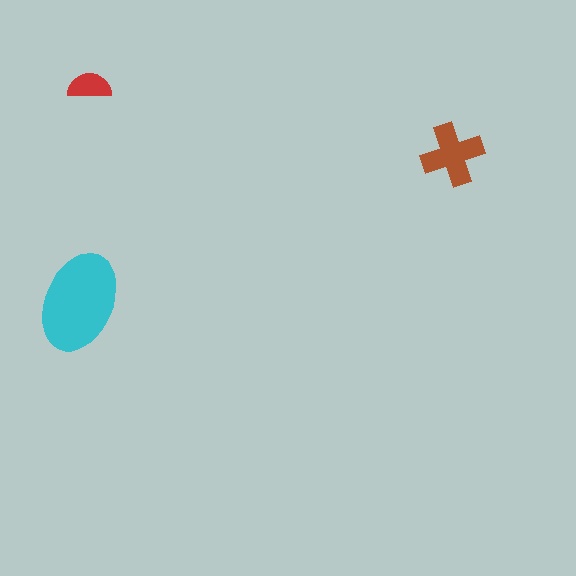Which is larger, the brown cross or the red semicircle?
The brown cross.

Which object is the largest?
The cyan ellipse.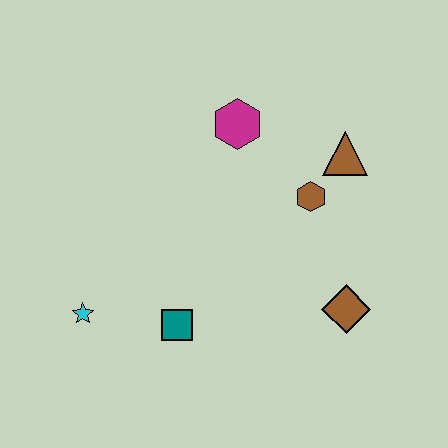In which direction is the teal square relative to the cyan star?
The teal square is to the right of the cyan star.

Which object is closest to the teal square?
The cyan star is closest to the teal square.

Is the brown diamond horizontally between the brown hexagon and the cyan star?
No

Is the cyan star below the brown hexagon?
Yes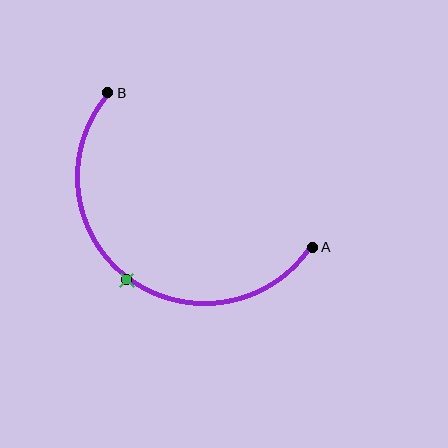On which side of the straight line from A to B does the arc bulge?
The arc bulges below and to the left of the straight line connecting A and B.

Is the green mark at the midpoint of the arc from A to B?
Yes. The green mark lies on the arc at equal arc-length from both A and B — it is the arc midpoint.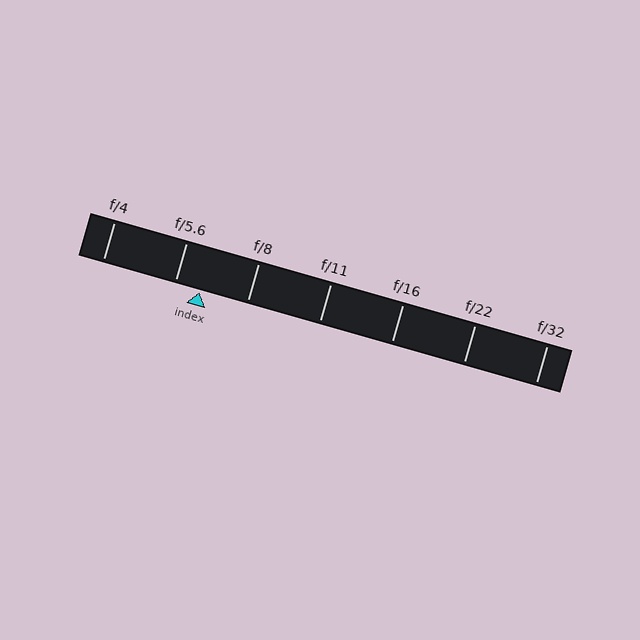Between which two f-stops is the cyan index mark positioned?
The index mark is between f/5.6 and f/8.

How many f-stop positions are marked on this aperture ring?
There are 7 f-stop positions marked.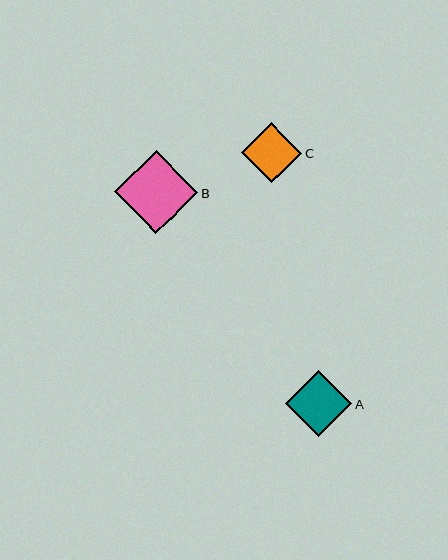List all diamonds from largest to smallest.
From largest to smallest: B, A, C.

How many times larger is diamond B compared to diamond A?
Diamond B is approximately 1.3 times the size of diamond A.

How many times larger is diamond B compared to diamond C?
Diamond B is approximately 1.4 times the size of diamond C.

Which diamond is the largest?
Diamond B is the largest with a size of approximately 83 pixels.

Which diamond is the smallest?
Diamond C is the smallest with a size of approximately 61 pixels.